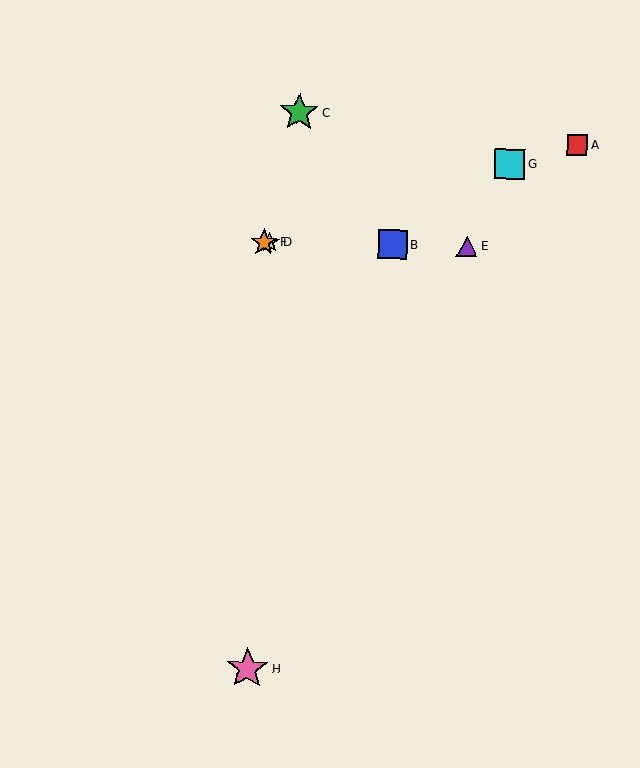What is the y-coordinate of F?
Object F is at y≈242.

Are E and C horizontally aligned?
No, E is at y≈246 and C is at y≈112.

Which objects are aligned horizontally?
Objects B, D, E, F are aligned horizontally.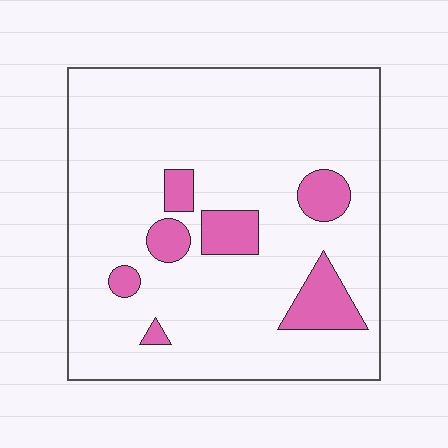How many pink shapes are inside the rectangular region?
7.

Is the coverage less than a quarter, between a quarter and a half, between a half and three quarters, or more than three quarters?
Less than a quarter.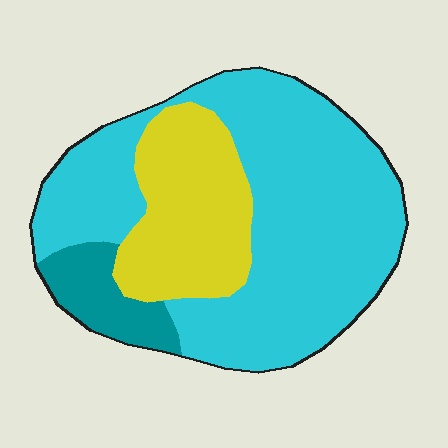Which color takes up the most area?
Cyan, at roughly 65%.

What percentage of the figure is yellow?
Yellow takes up about one quarter (1/4) of the figure.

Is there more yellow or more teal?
Yellow.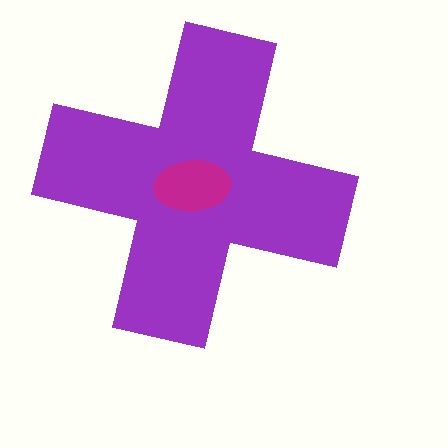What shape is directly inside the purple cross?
The magenta ellipse.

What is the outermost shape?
The purple cross.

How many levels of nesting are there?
2.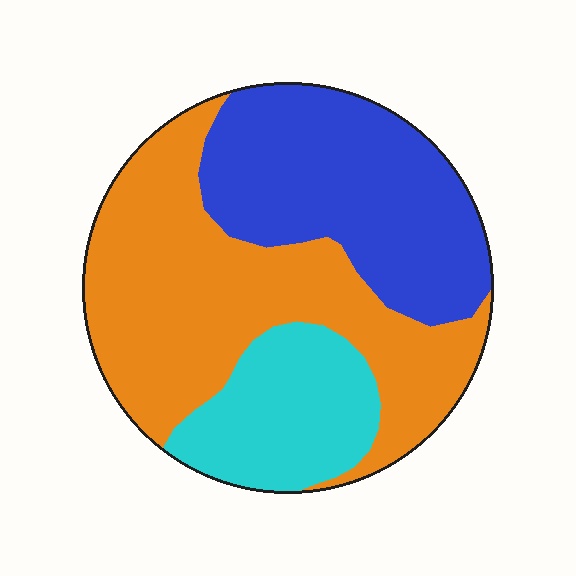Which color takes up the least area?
Cyan, at roughly 20%.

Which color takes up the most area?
Orange, at roughly 45%.